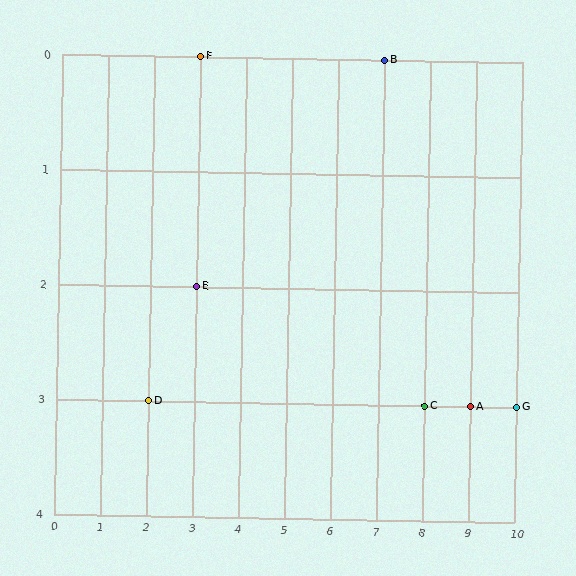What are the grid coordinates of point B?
Point B is at grid coordinates (7, 0).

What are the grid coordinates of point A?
Point A is at grid coordinates (9, 3).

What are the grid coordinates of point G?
Point G is at grid coordinates (10, 3).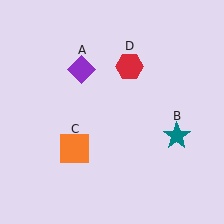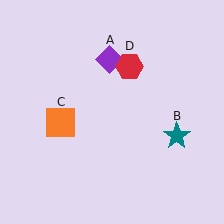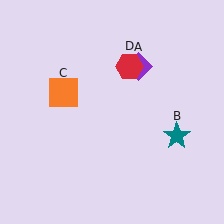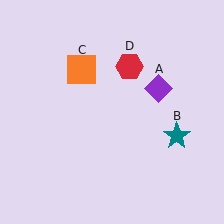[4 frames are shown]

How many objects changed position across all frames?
2 objects changed position: purple diamond (object A), orange square (object C).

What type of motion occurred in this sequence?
The purple diamond (object A), orange square (object C) rotated clockwise around the center of the scene.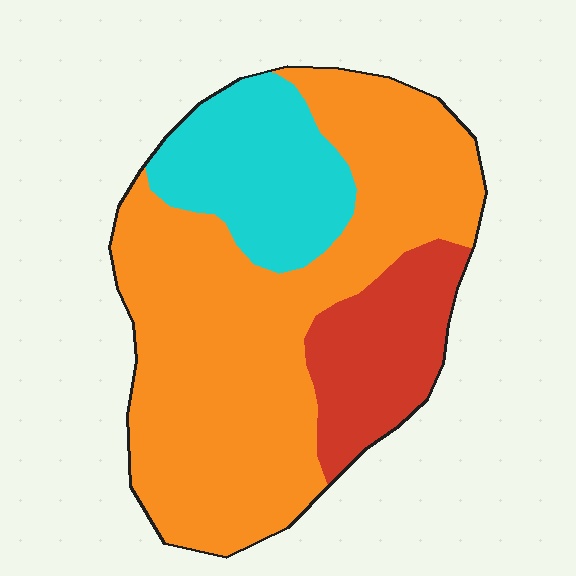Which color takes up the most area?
Orange, at roughly 65%.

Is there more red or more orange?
Orange.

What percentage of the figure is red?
Red takes up about one sixth (1/6) of the figure.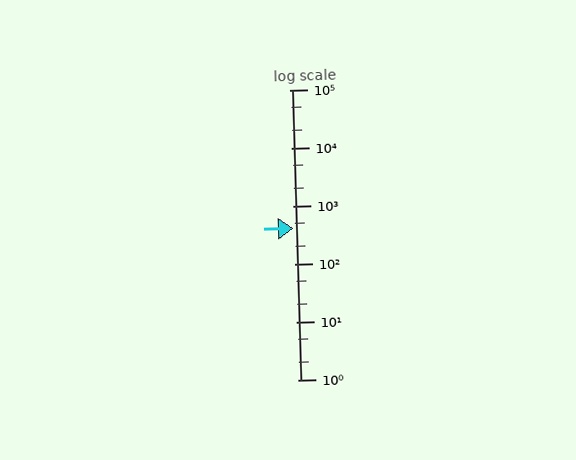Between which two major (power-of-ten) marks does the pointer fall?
The pointer is between 100 and 1000.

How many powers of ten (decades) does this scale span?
The scale spans 5 decades, from 1 to 100000.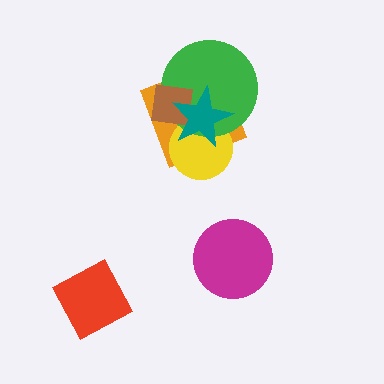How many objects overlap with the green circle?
4 objects overlap with the green circle.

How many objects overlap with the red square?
0 objects overlap with the red square.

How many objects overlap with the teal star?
4 objects overlap with the teal star.